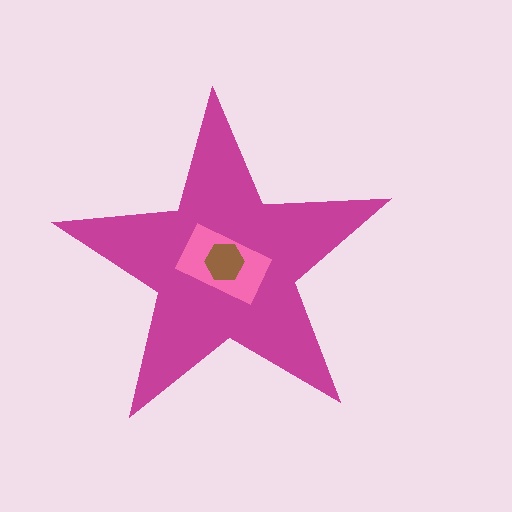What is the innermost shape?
The brown hexagon.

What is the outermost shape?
The magenta star.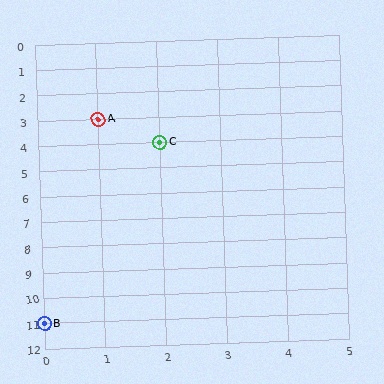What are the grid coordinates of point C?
Point C is at grid coordinates (2, 4).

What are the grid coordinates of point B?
Point B is at grid coordinates (0, 11).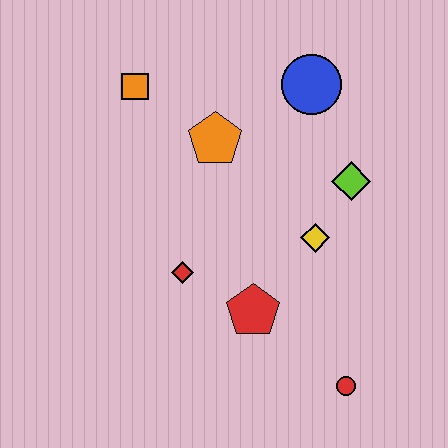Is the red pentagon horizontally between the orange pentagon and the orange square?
No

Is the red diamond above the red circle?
Yes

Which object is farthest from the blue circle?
The red circle is farthest from the blue circle.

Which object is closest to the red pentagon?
The red diamond is closest to the red pentagon.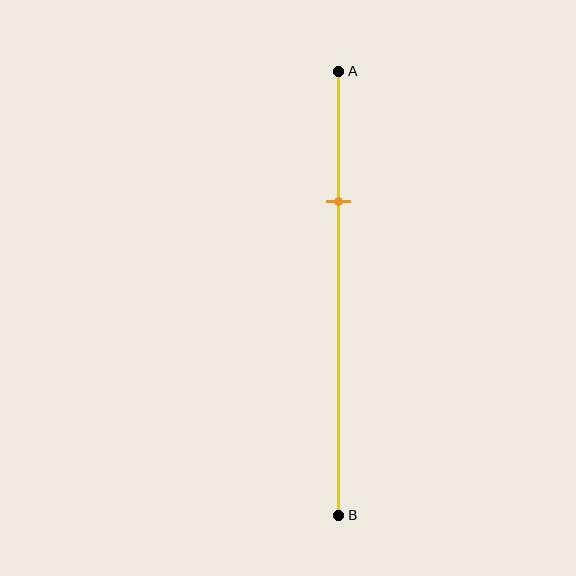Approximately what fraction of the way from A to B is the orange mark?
The orange mark is approximately 30% of the way from A to B.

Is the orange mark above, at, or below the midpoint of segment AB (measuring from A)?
The orange mark is above the midpoint of segment AB.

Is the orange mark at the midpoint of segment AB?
No, the mark is at about 30% from A, not at the 50% midpoint.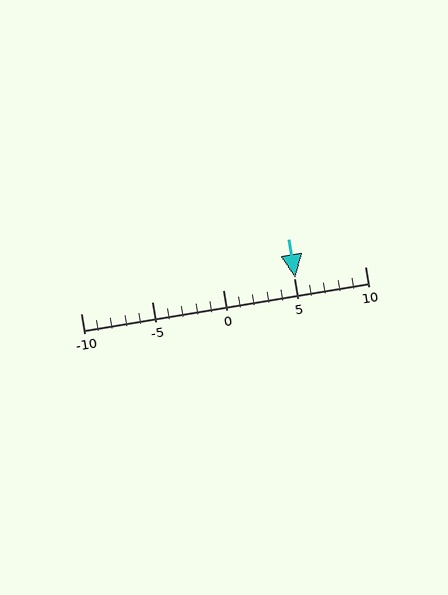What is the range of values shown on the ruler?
The ruler shows values from -10 to 10.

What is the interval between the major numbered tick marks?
The major tick marks are spaced 5 units apart.